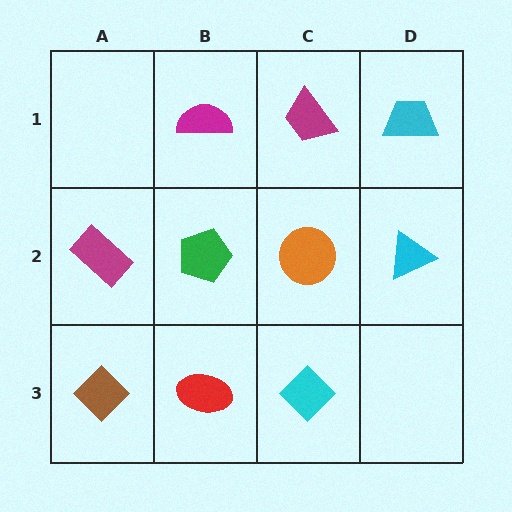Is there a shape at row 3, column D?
No, that cell is empty.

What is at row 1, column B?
A magenta semicircle.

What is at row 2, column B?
A green pentagon.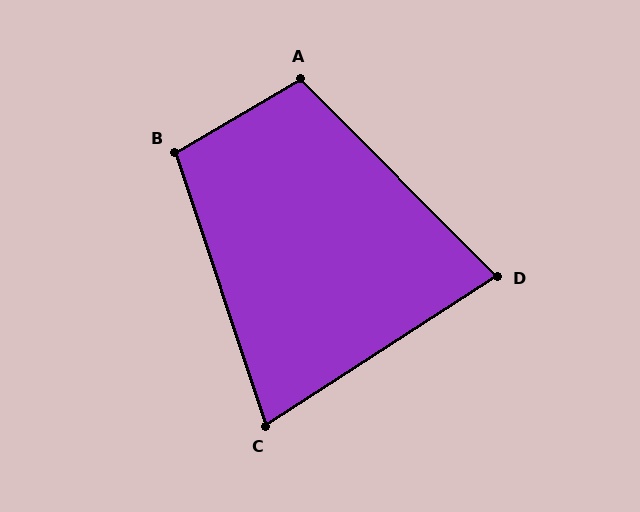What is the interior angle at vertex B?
Approximately 102 degrees (obtuse).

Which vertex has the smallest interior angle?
C, at approximately 75 degrees.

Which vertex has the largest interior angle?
A, at approximately 105 degrees.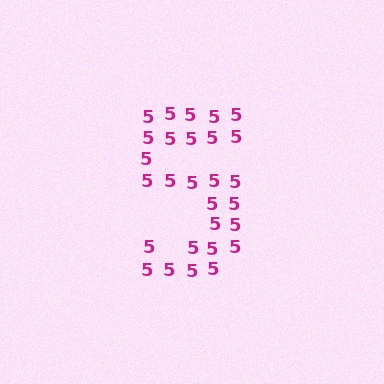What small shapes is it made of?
It is made of small digit 5's.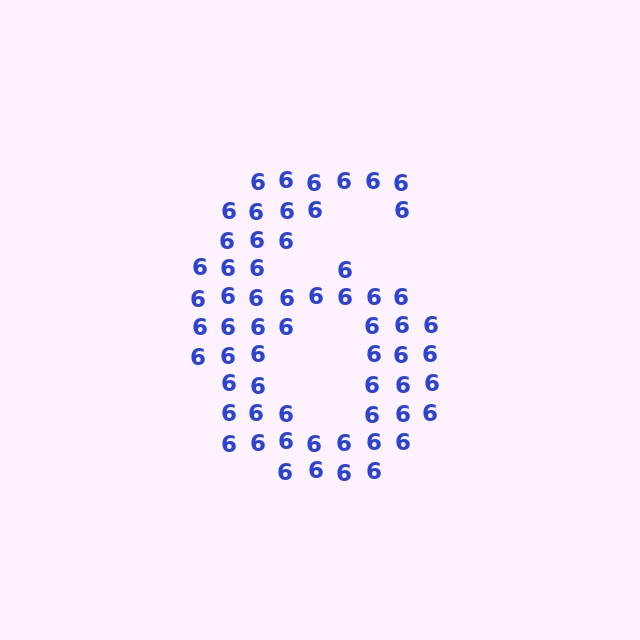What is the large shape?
The large shape is the digit 6.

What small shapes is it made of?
It is made of small digit 6's.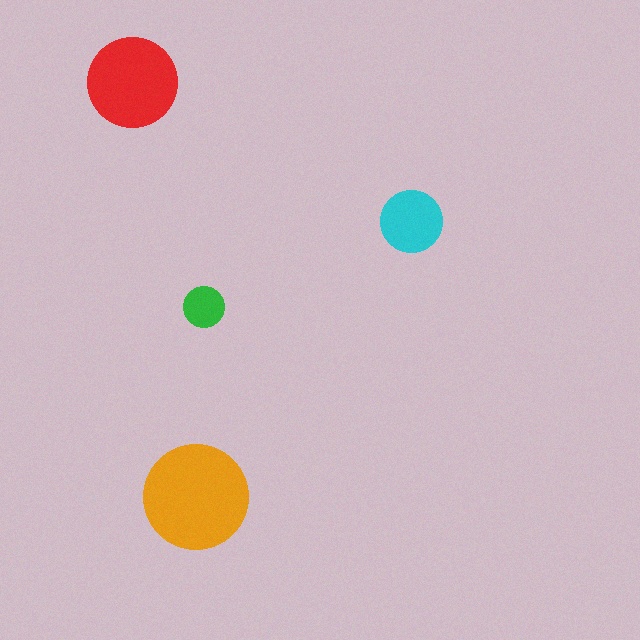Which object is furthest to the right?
The cyan circle is rightmost.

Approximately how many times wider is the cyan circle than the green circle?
About 1.5 times wider.